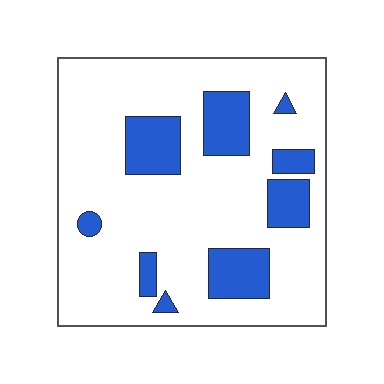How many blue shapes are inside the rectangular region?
9.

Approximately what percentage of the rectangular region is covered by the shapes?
Approximately 20%.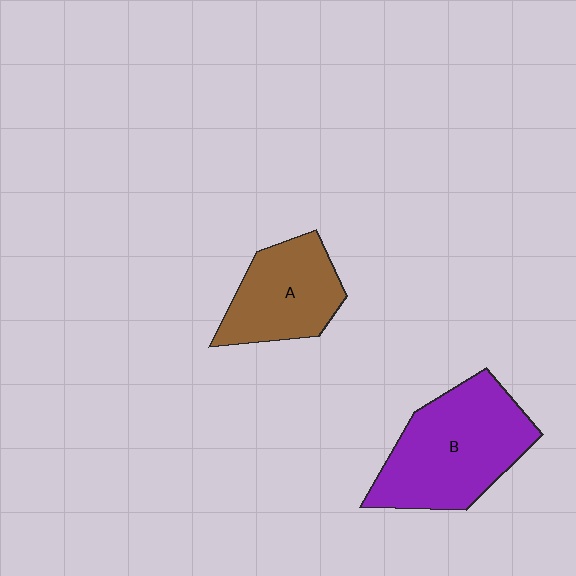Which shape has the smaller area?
Shape A (brown).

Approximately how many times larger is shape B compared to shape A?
Approximately 1.5 times.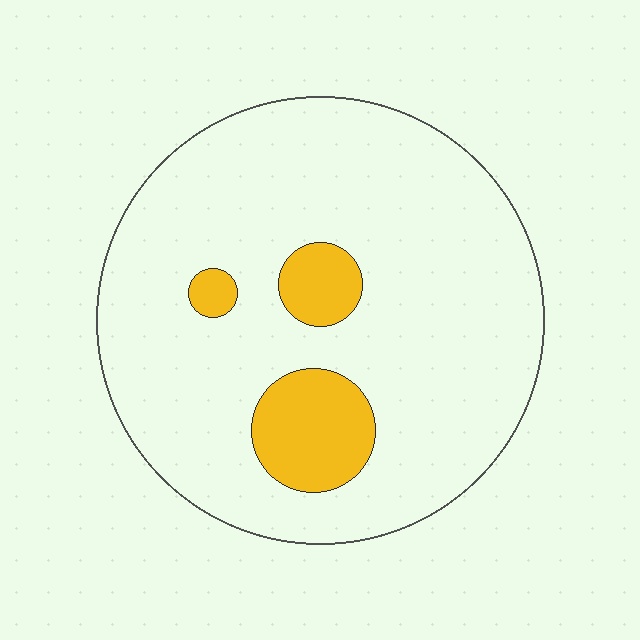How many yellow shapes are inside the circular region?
3.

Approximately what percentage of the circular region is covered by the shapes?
Approximately 15%.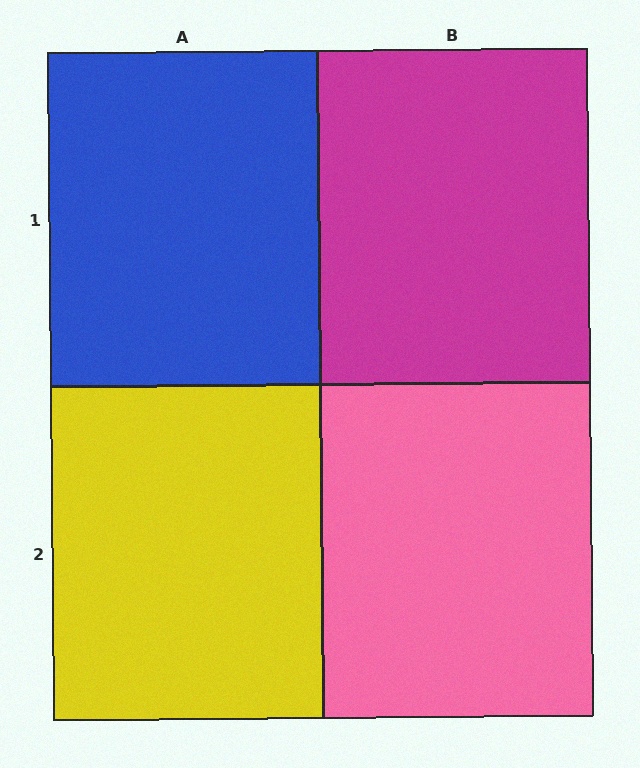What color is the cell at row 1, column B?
Magenta.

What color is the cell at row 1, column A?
Blue.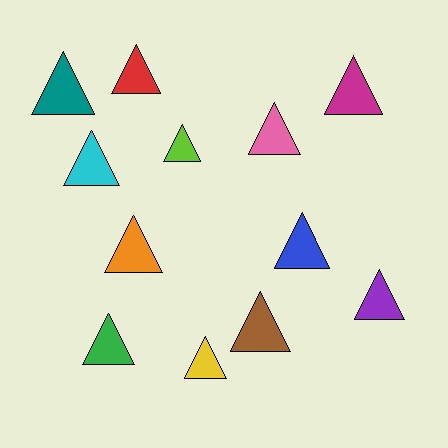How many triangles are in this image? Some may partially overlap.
There are 12 triangles.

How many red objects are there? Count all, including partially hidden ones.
There is 1 red object.